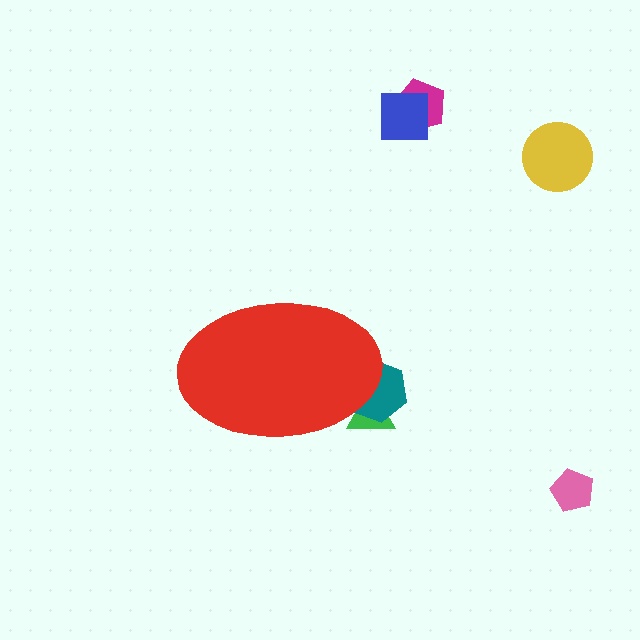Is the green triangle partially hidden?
Yes, the green triangle is partially hidden behind the red ellipse.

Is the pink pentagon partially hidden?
No, the pink pentagon is fully visible.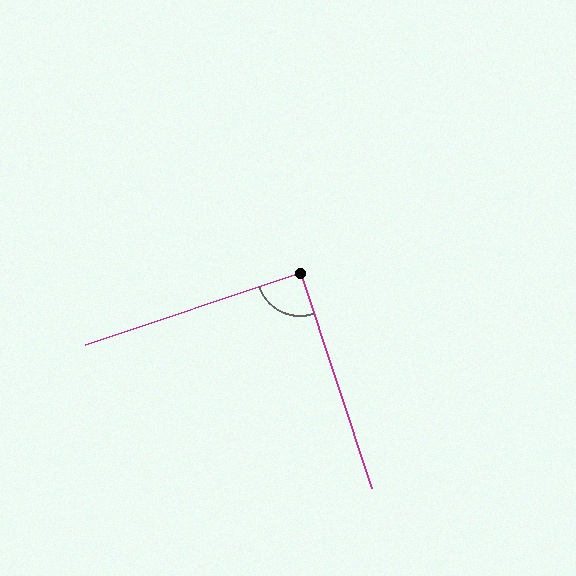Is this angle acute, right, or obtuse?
It is approximately a right angle.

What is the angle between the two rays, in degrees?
Approximately 90 degrees.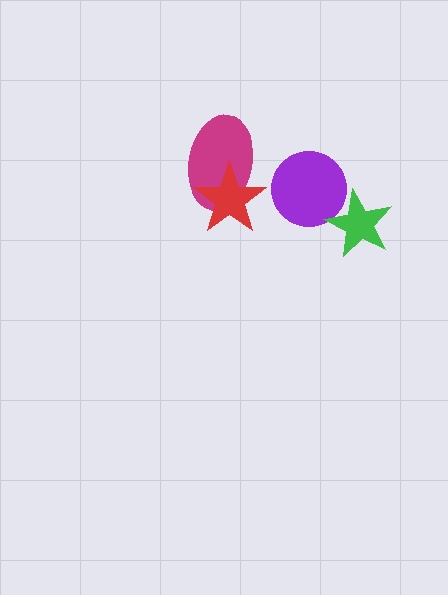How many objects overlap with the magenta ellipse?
1 object overlaps with the magenta ellipse.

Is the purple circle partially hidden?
Yes, it is partially covered by another shape.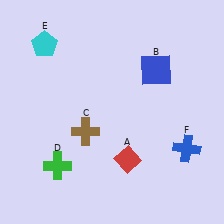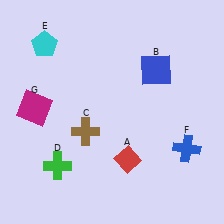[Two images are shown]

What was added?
A magenta square (G) was added in Image 2.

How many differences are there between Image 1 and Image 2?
There is 1 difference between the two images.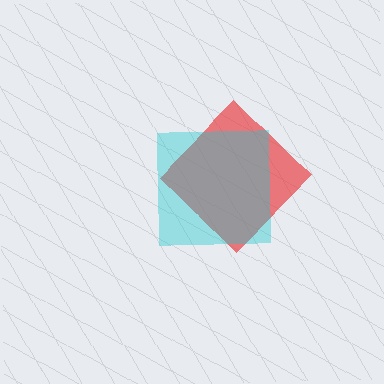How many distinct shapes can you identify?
There are 2 distinct shapes: a red diamond, a cyan square.